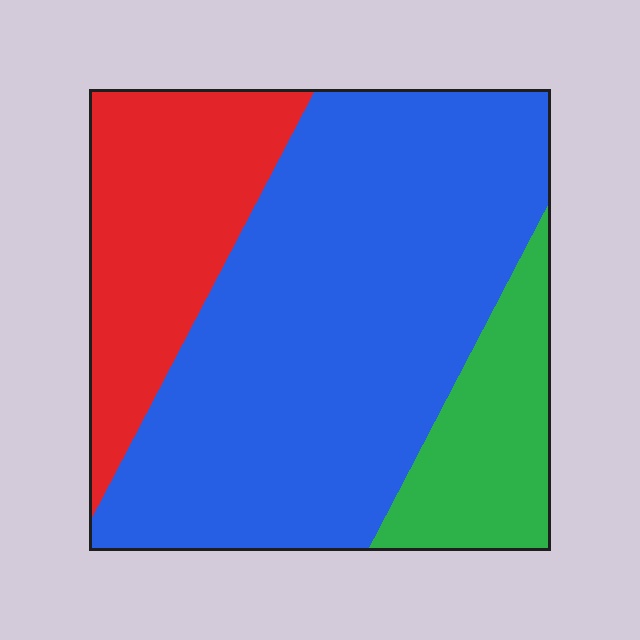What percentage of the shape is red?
Red covers about 25% of the shape.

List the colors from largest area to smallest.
From largest to smallest: blue, red, green.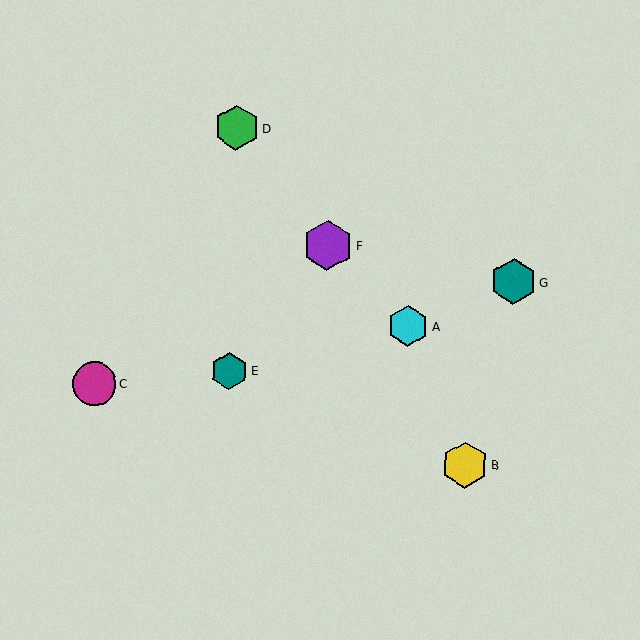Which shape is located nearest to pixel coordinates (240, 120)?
The green hexagon (labeled D) at (236, 128) is nearest to that location.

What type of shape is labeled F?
Shape F is a purple hexagon.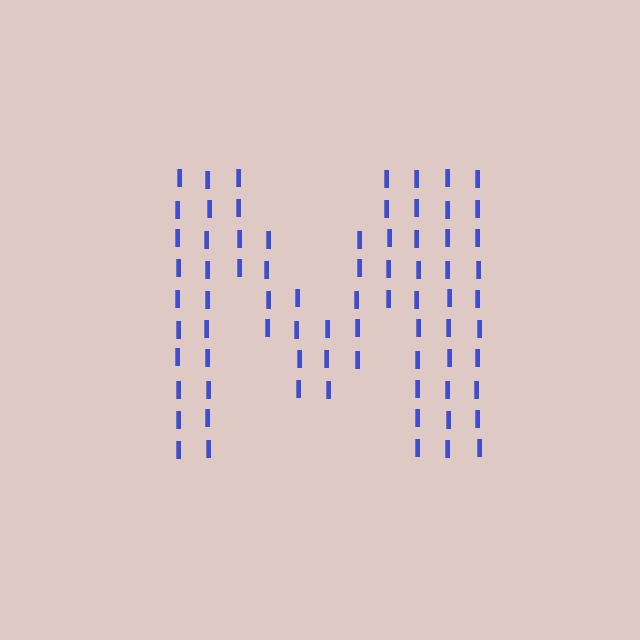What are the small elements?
The small elements are letter I's.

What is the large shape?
The large shape is the letter M.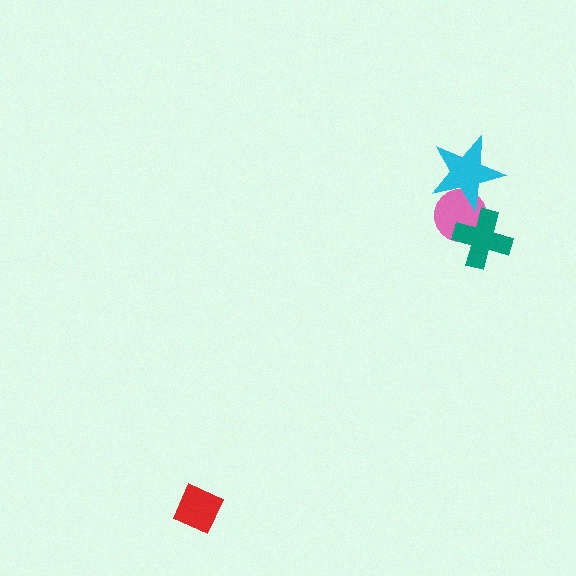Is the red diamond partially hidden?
No, no other shape covers it.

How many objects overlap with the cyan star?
1 object overlaps with the cyan star.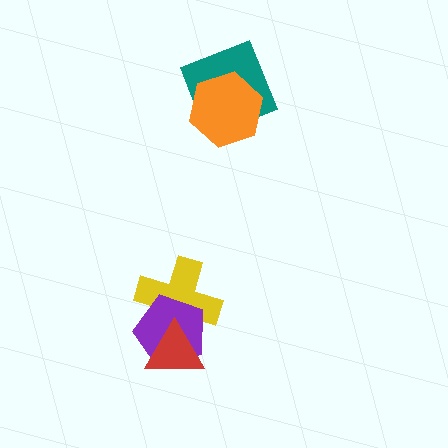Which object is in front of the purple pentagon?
The red triangle is in front of the purple pentagon.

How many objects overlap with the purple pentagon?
2 objects overlap with the purple pentagon.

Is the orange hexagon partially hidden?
No, no other shape covers it.